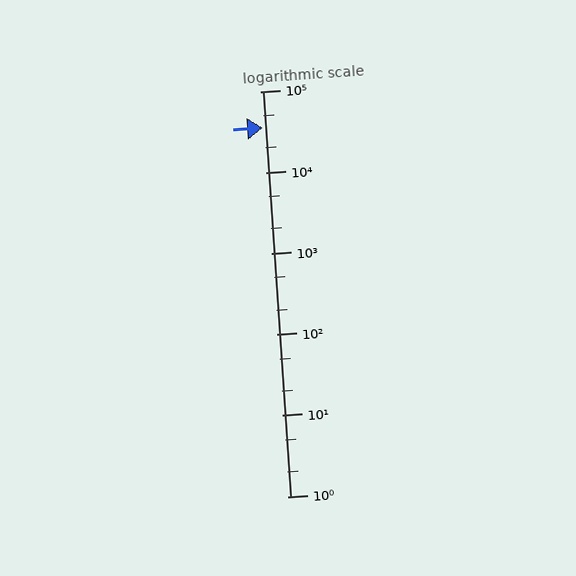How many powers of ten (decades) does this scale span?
The scale spans 5 decades, from 1 to 100000.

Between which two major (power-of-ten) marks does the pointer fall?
The pointer is between 10000 and 100000.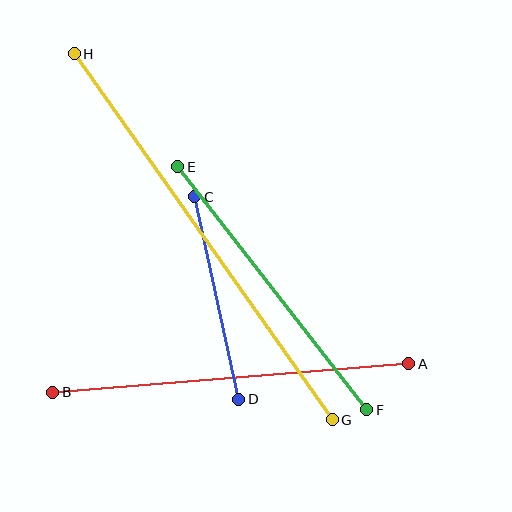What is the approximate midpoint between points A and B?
The midpoint is at approximately (231, 378) pixels.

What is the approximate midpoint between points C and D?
The midpoint is at approximately (217, 298) pixels.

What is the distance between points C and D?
The distance is approximately 207 pixels.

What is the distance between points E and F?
The distance is approximately 308 pixels.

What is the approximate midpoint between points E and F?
The midpoint is at approximately (272, 288) pixels.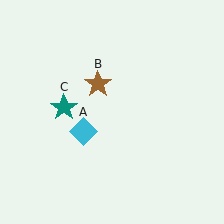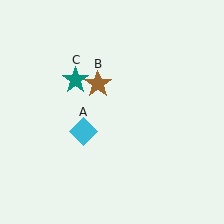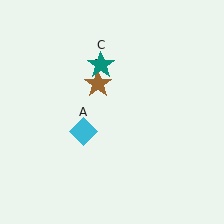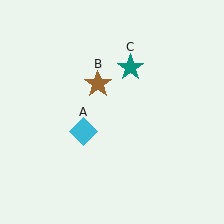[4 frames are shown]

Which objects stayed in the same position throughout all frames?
Cyan diamond (object A) and brown star (object B) remained stationary.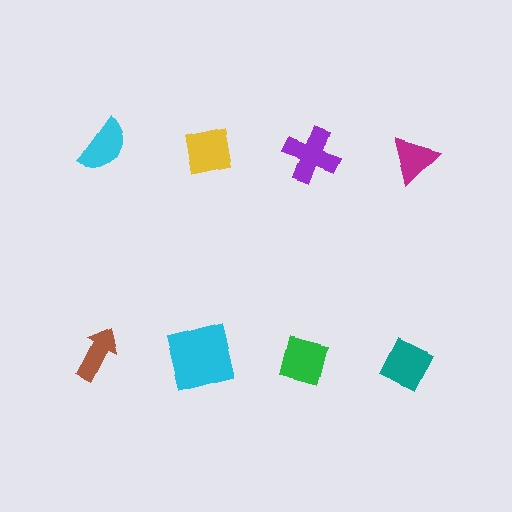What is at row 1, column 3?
A purple cross.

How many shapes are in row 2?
4 shapes.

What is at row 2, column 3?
A green square.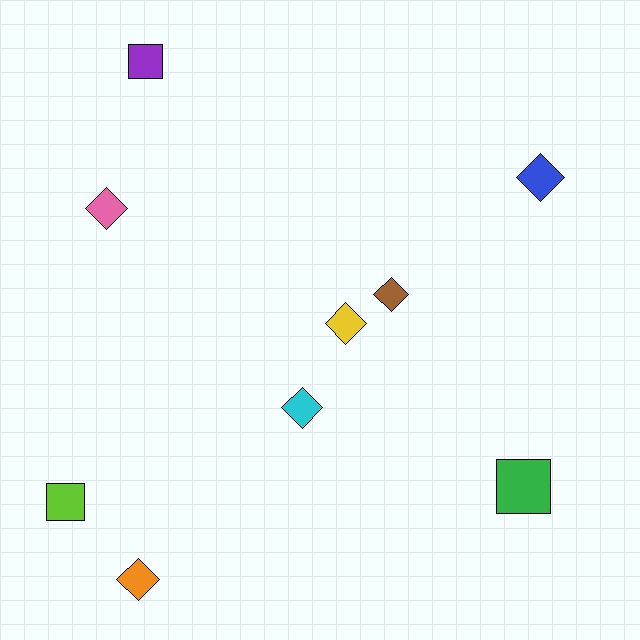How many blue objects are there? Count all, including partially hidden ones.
There is 1 blue object.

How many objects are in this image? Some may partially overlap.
There are 9 objects.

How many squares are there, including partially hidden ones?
There are 3 squares.